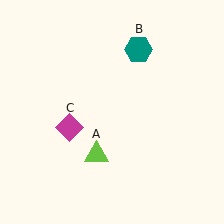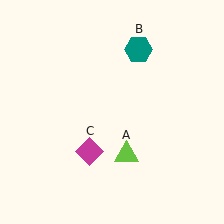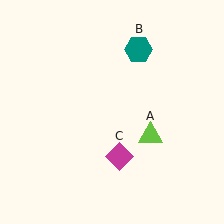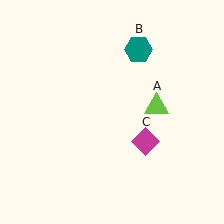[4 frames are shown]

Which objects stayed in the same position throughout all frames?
Teal hexagon (object B) remained stationary.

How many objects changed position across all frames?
2 objects changed position: lime triangle (object A), magenta diamond (object C).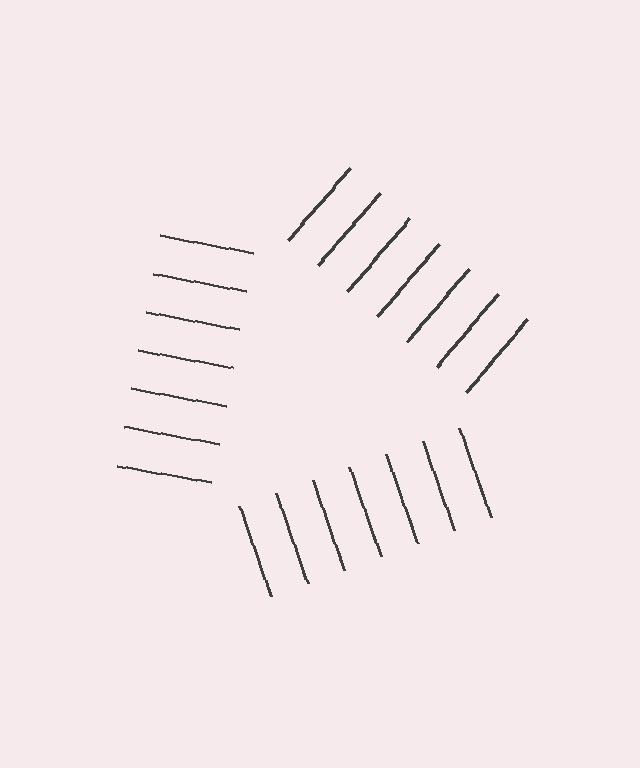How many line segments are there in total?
21 — 7 along each of the 3 edges.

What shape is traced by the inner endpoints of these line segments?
An illusory triangle — the line segments terminate on its edges but no continuous stroke is drawn.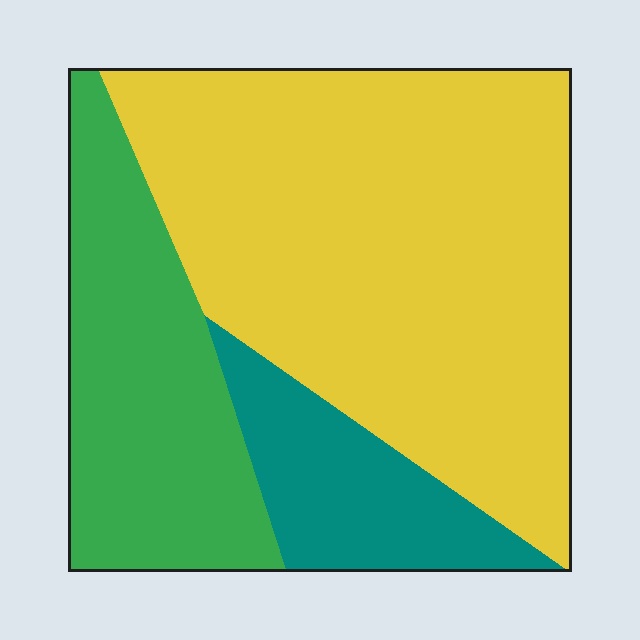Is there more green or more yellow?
Yellow.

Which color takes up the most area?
Yellow, at roughly 60%.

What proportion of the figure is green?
Green covers around 25% of the figure.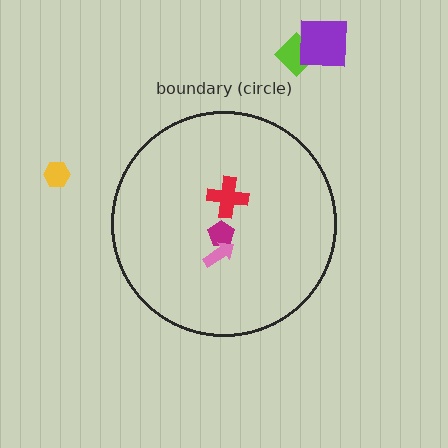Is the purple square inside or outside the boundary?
Outside.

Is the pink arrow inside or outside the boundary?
Inside.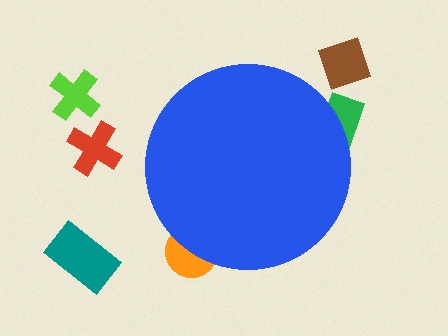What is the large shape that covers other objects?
A blue circle.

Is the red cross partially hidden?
No, the red cross is fully visible.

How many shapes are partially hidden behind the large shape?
2 shapes are partially hidden.